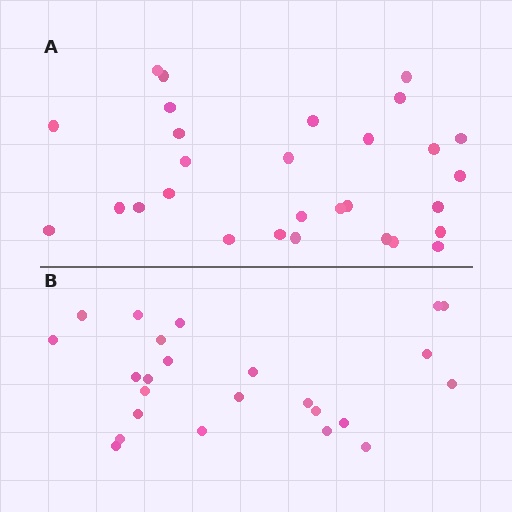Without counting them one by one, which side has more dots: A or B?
Region A (the top region) has more dots.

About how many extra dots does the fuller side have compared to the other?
Region A has about 5 more dots than region B.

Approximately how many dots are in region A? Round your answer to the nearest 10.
About 30 dots. (The exact count is 29, which rounds to 30.)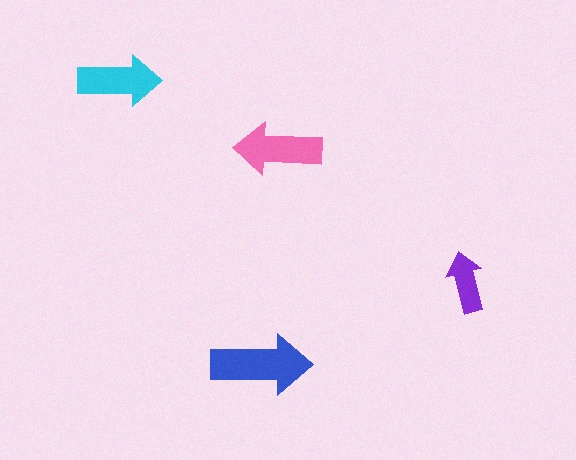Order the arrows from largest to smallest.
the blue one, the pink one, the cyan one, the purple one.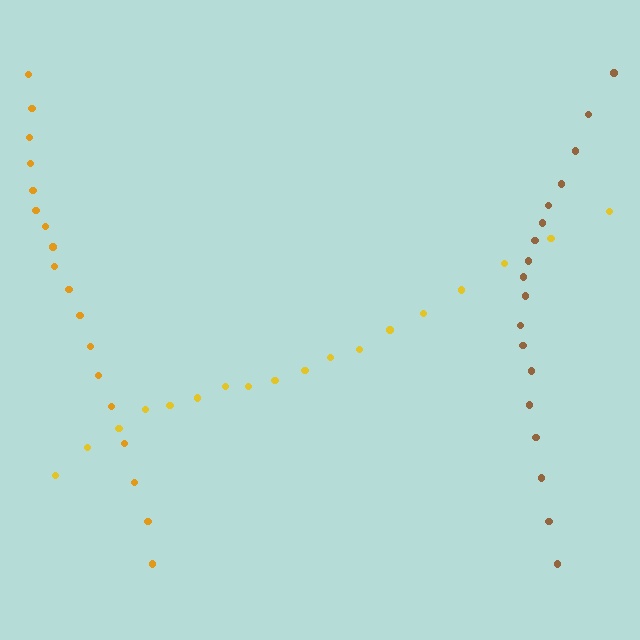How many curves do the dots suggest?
There are 3 distinct paths.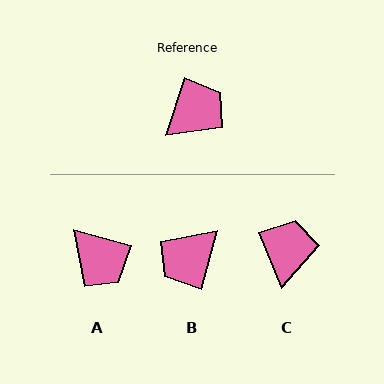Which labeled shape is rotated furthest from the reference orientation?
B, about 177 degrees away.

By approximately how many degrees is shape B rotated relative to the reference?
Approximately 177 degrees clockwise.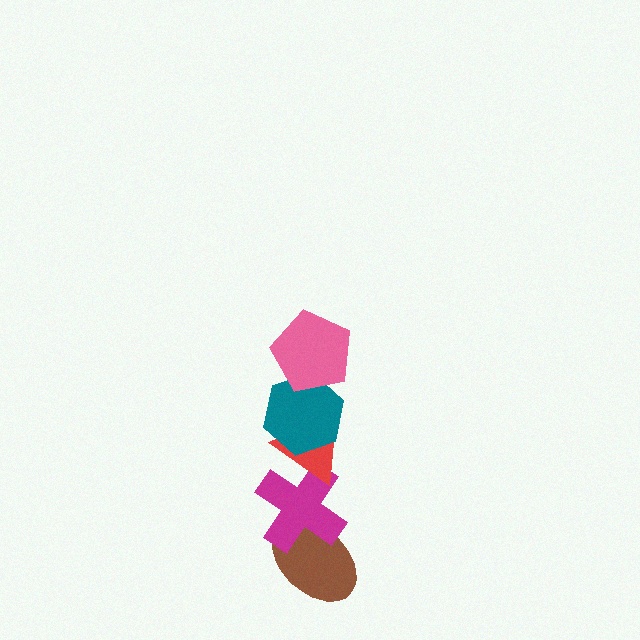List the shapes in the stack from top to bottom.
From top to bottom: the pink pentagon, the teal hexagon, the red triangle, the magenta cross, the brown ellipse.